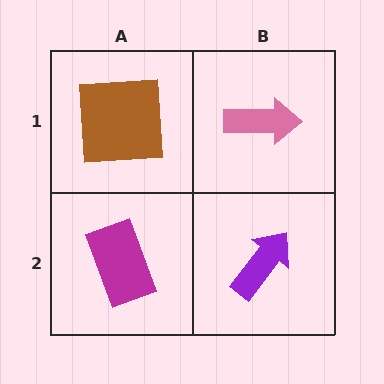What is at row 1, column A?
A brown square.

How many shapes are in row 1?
2 shapes.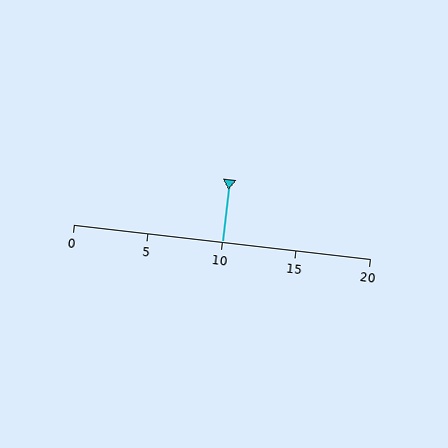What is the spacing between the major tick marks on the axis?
The major ticks are spaced 5 apart.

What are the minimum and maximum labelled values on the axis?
The axis runs from 0 to 20.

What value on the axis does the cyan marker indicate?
The marker indicates approximately 10.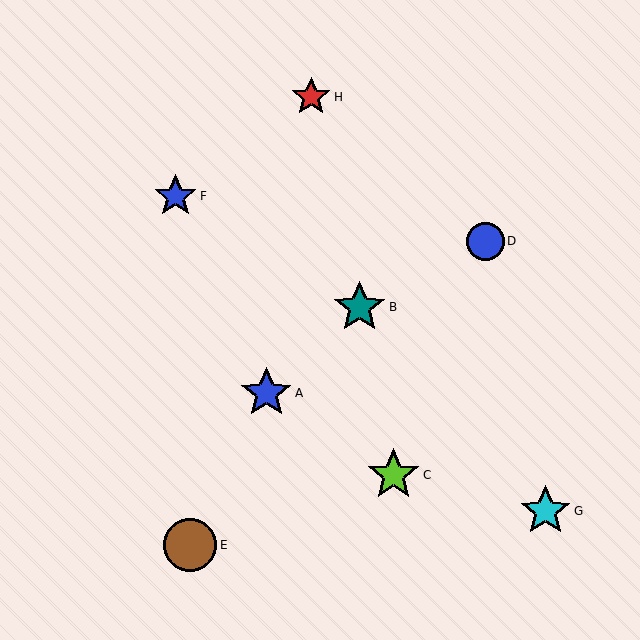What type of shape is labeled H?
Shape H is a red star.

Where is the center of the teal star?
The center of the teal star is at (360, 307).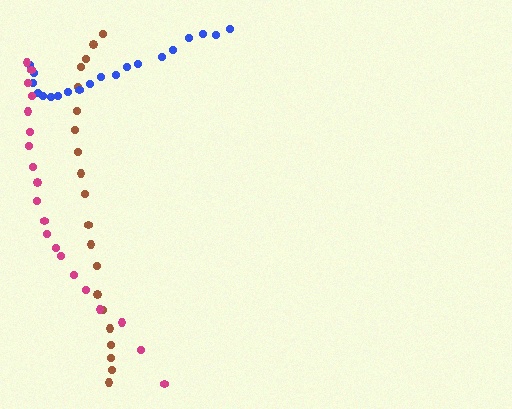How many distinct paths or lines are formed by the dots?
There are 3 distinct paths.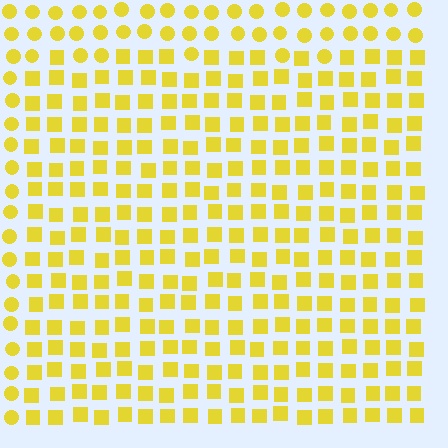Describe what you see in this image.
The image is filled with small yellow elements arranged in a uniform grid. A rectangle-shaped region contains squares, while the surrounding area contains circles. The boundary is defined purely by the change in element shape.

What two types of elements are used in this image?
The image uses squares inside the rectangle region and circles outside it.